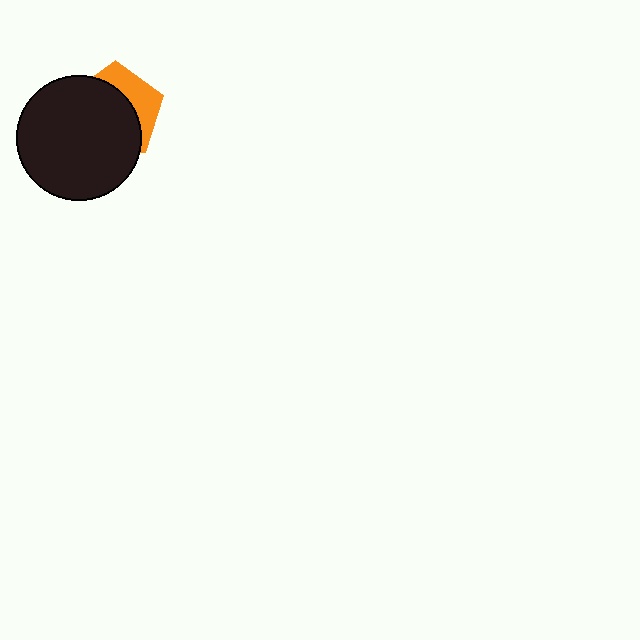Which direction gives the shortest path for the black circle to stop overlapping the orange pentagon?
Moving toward the lower-left gives the shortest separation.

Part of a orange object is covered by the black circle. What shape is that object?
It is a pentagon.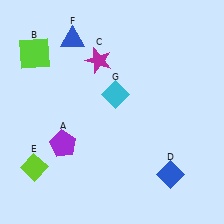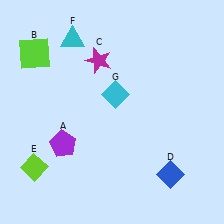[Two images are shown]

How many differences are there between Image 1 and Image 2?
There is 1 difference between the two images.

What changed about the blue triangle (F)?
In Image 1, F is blue. In Image 2, it changed to cyan.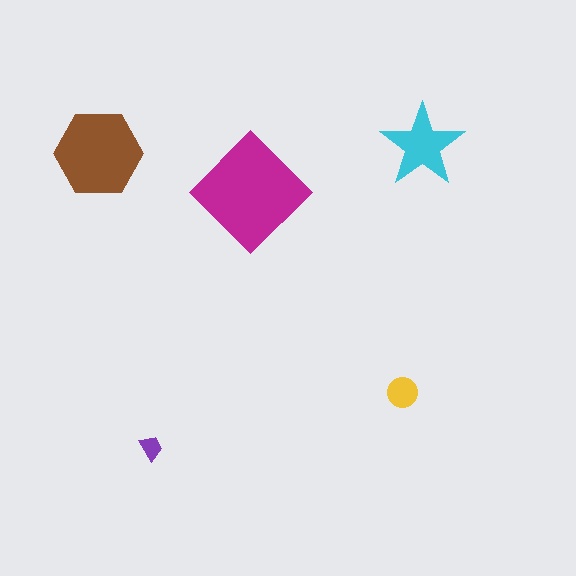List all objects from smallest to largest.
The purple trapezoid, the yellow circle, the cyan star, the brown hexagon, the magenta diamond.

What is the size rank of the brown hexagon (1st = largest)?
2nd.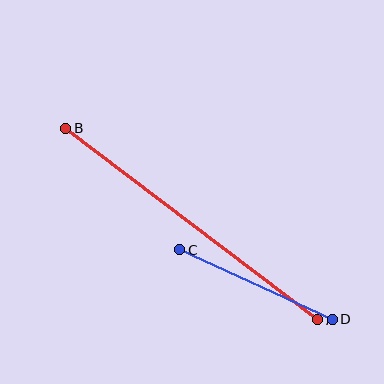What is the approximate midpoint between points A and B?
The midpoint is at approximately (192, 224) pixels.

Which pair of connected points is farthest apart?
Points A and B are farthest apart.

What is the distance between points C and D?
The distance is approximately 168 pixels.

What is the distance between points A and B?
The distance is approximately 317 pixels.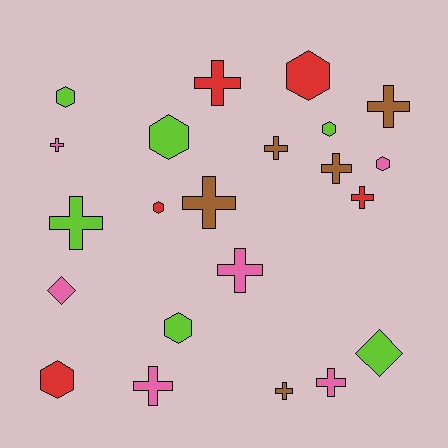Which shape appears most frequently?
Cross, with 12 objects.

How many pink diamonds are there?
There is 1 pink diamond.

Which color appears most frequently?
Lime, with 6 objects.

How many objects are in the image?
There are 22 objects.